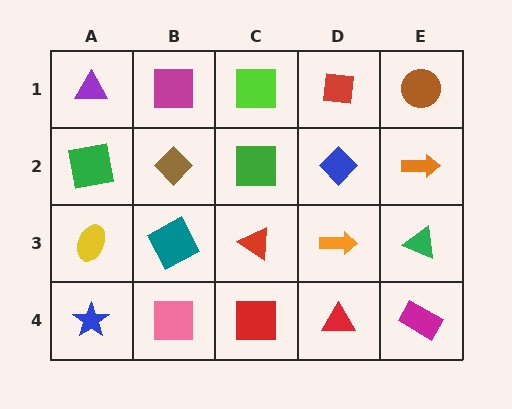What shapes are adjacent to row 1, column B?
A brown diamond (row 2, column B), a purple triangle (row 1, column A), a lime square (row 1, column C).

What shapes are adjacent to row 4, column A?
A yellow ellipse (row 3, column A), a pink square (row 4, column B).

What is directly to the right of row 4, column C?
A red triangle.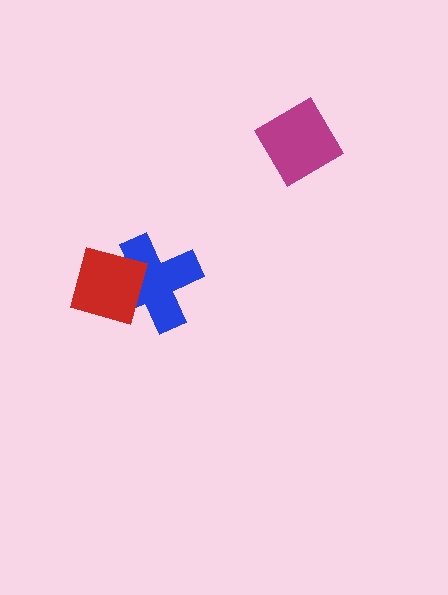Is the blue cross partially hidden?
Yes, it is partially covered by another shape.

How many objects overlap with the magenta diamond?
0 objects overlap with the magenta diamond.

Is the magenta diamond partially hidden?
No, no other shape covers it.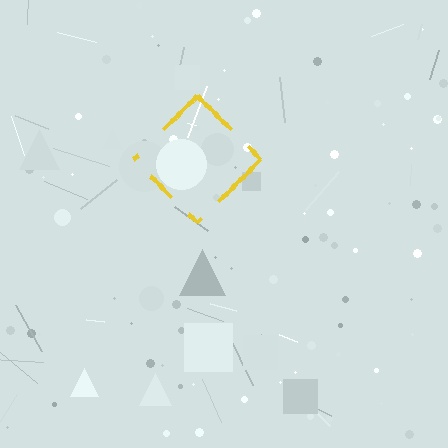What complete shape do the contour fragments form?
The contour fragments form a diamond.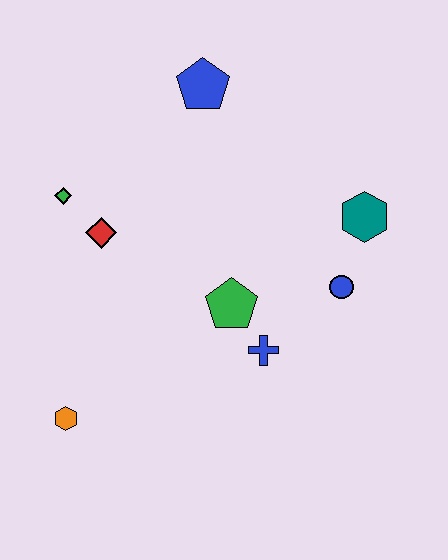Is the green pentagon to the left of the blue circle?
Yes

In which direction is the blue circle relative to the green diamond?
The blue circle is to the right of the green diamond.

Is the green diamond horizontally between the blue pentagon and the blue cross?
No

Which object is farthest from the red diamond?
The teal hexagon is farthest from the red diamond.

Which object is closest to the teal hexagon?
The blue circle is closest to the teal hexagon.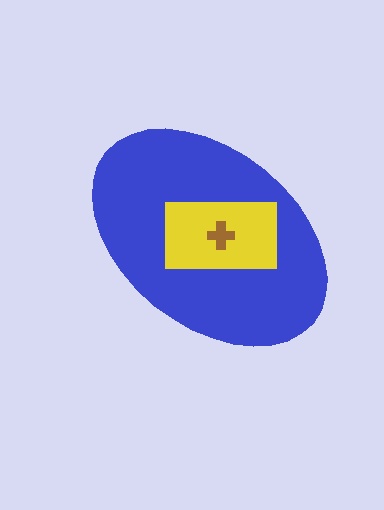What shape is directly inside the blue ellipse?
The yellow rectangle.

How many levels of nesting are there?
3.